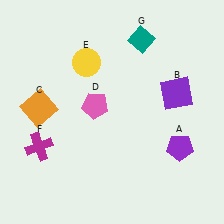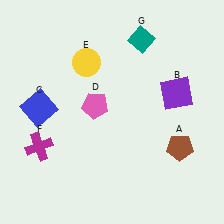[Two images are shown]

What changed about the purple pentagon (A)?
In Image 1, A is purple. In Image 2, it changed to brown.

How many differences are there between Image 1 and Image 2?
There are 2 differences between the two images.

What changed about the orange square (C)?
In Image 1, C is orange. In Image 2, it changed to blue.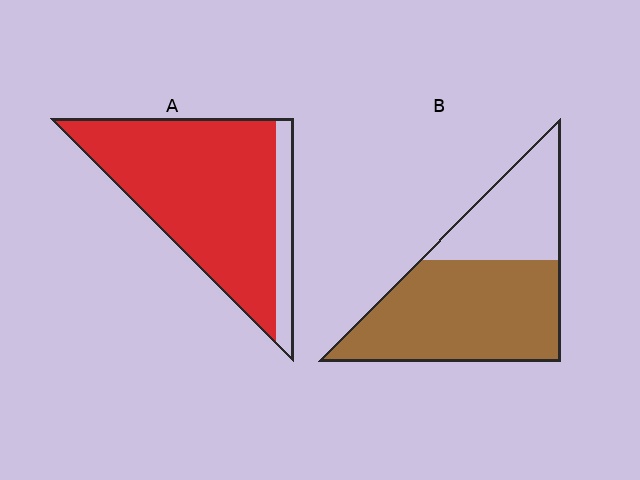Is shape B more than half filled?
Yes.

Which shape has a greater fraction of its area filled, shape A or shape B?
Shape A.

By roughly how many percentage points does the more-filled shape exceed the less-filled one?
By roughly 20 percentage points (A over B).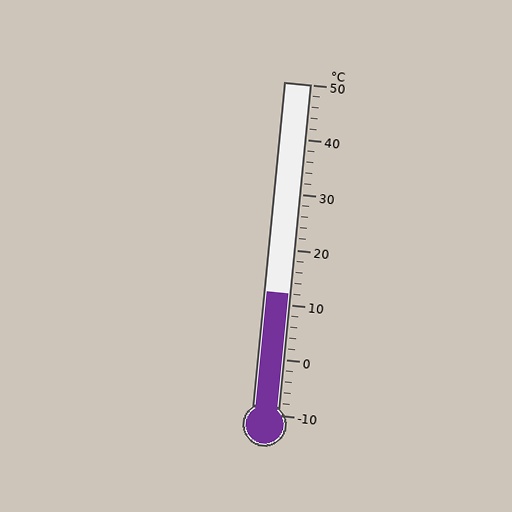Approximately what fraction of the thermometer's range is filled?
The thermometer is filled to approximately 35% of its range.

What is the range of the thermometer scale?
The thermometer scale ranges from -10°C to 50°C.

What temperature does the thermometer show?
The thermometer shows approximately 12°C.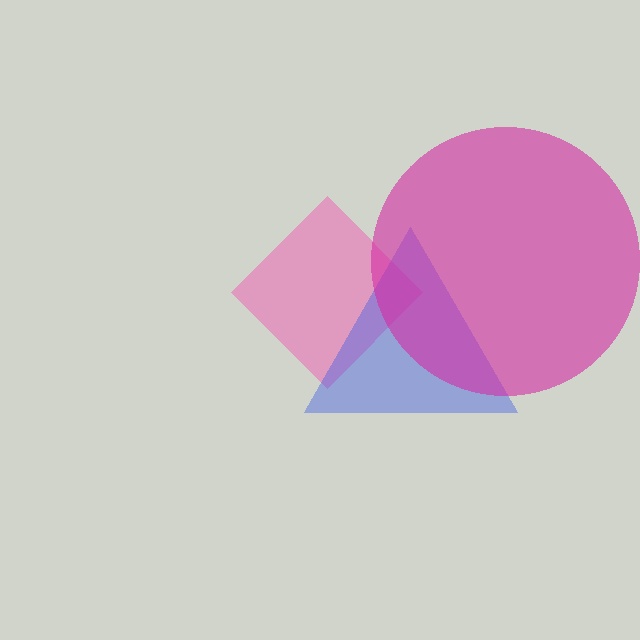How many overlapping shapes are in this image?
There are 3 overlapping shapes in the image.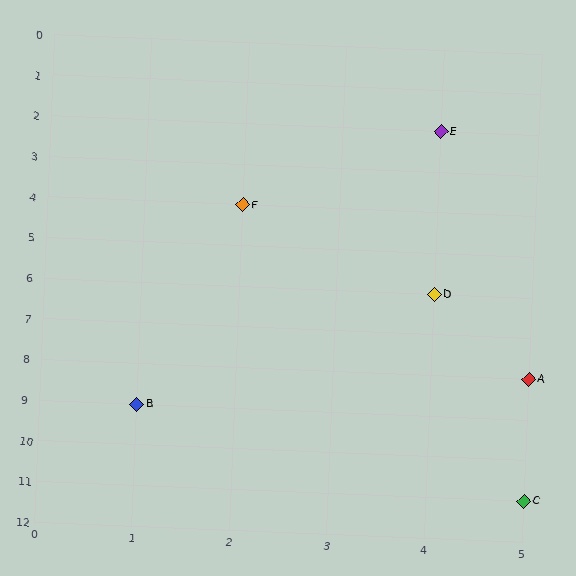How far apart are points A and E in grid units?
Points A and E are 1 column and 6 rows apart (about 6.1 grid units diagonally).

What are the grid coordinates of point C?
Point C is at grid coordinates (5, 11).